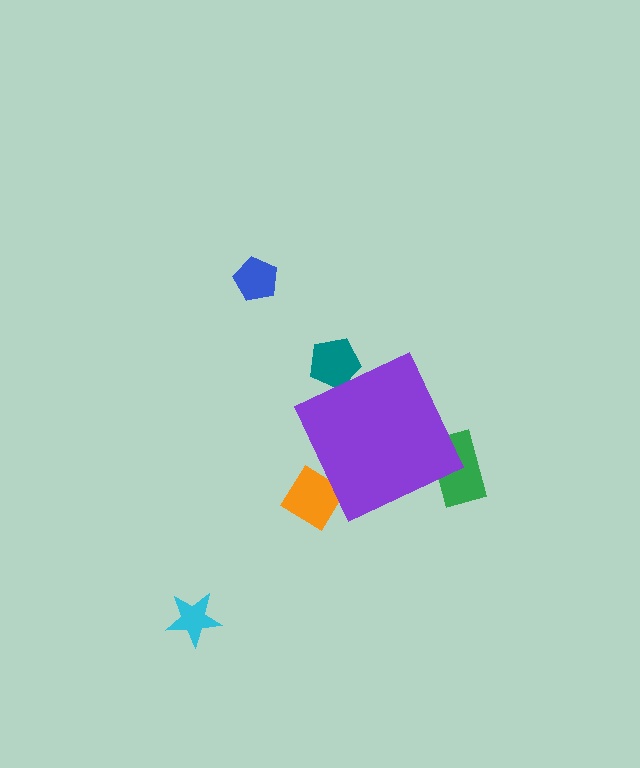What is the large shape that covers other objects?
A purple diamond.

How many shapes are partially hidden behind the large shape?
3 shapes are partially hidden.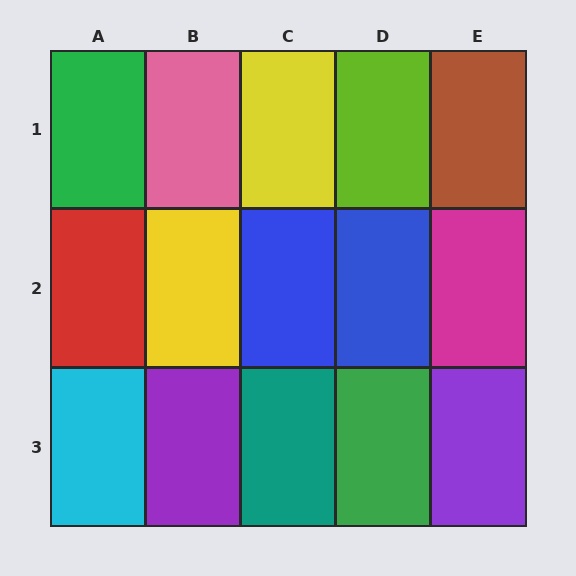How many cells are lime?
1 cell is lime.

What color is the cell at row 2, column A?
Red.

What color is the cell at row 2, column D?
Blue.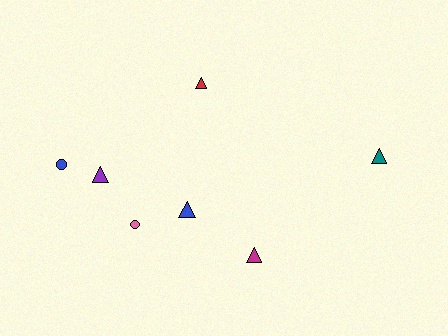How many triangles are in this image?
There are 5 triangles.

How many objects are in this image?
There are 7 objects.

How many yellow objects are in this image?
There are no yellow objects.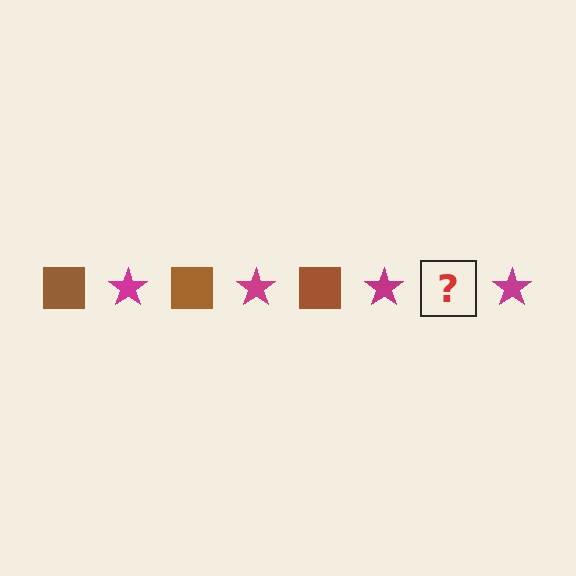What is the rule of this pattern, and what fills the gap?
The rule is that the pattern alternates between brown square and magenta star. The gap should be filled with a brown square.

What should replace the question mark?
The question mark should be replaced with a brown square.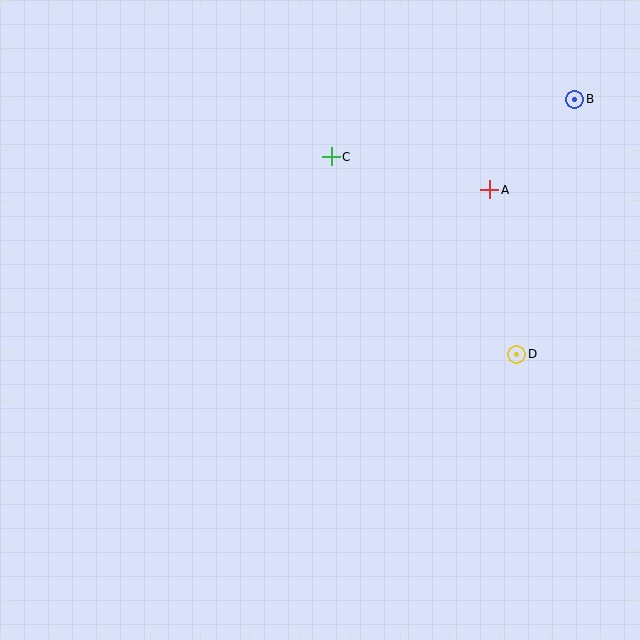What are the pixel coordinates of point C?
Point C is at (331, 157).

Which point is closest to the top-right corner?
Point B is closest to the top-right corner.